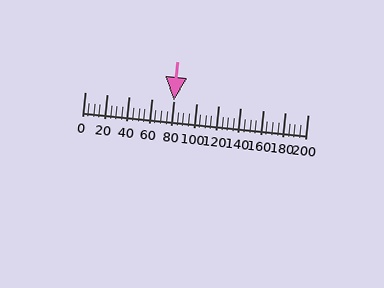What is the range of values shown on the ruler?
The ruler shows values from 0 to 200.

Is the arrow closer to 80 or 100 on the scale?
The arrow is closer to 80.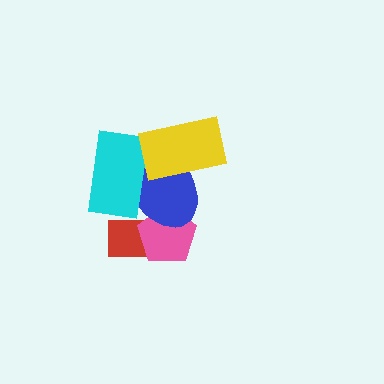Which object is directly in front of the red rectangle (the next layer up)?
The pink pentagon is directly in front of the red rectangle.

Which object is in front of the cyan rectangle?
The yellow rectangle is in front of the cyan rectangle.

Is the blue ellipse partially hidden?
Yes, it is partially covered by another shape.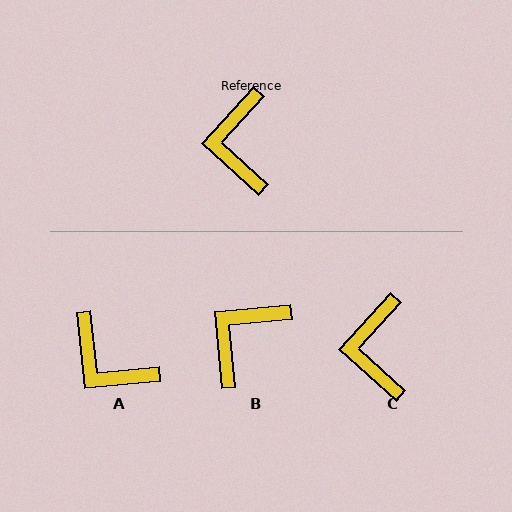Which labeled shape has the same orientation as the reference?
C.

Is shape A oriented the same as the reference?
No, it is off by about 48 degrees.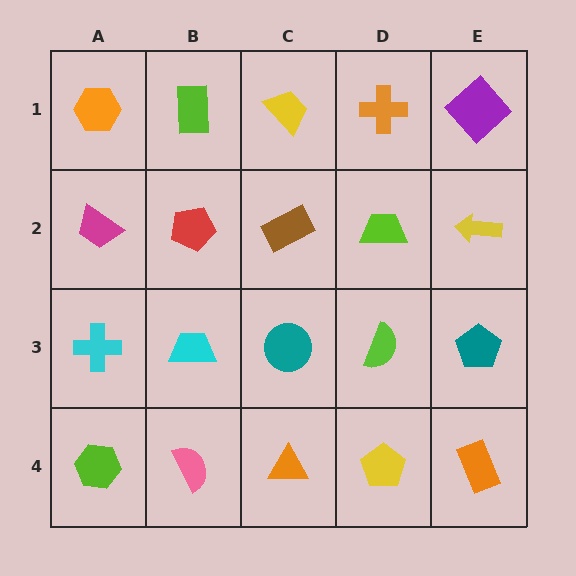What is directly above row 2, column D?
An orange cross.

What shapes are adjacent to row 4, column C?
A teal circle (row 3, column C), a pink semicircle (row 4, column B), a yellow pentagon (row 4, column D).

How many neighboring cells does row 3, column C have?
4.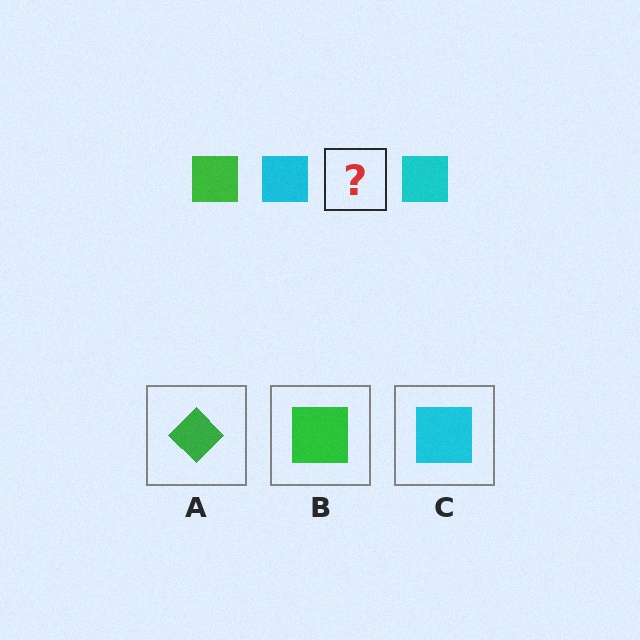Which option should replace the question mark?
Option B.